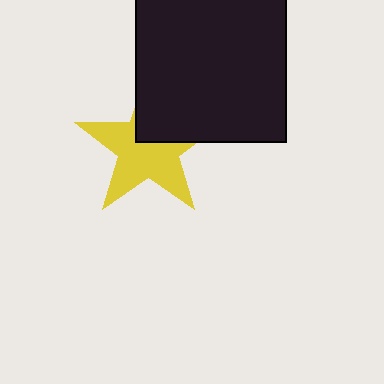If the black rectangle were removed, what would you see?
You would see the complete yellow star.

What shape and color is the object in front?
The object in front is a black rectangle.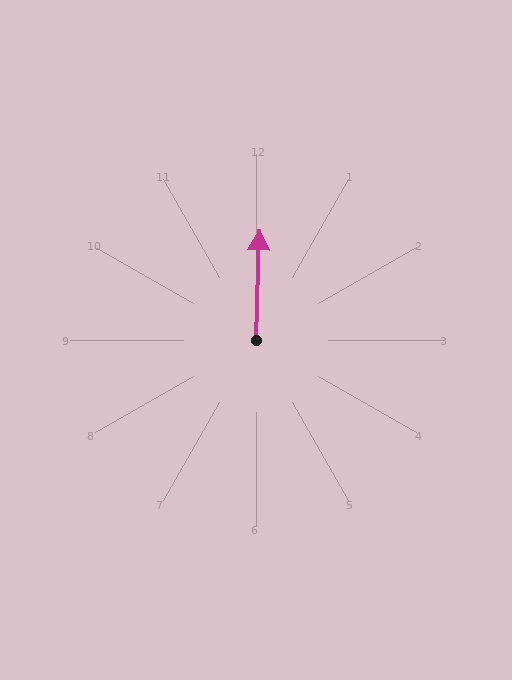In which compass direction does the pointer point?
North.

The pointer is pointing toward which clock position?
Roughly 12 o'clock.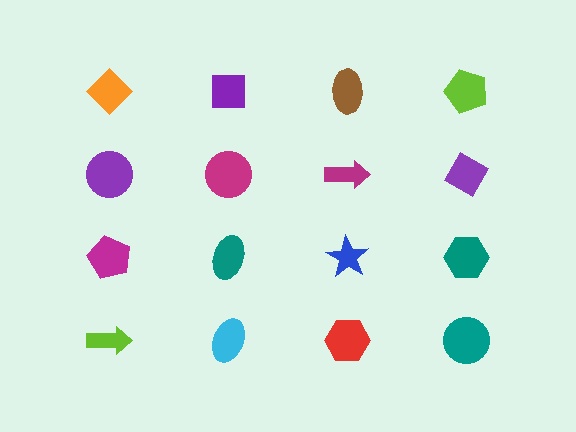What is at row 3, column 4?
A teal hexagon.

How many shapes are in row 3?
4 shapes.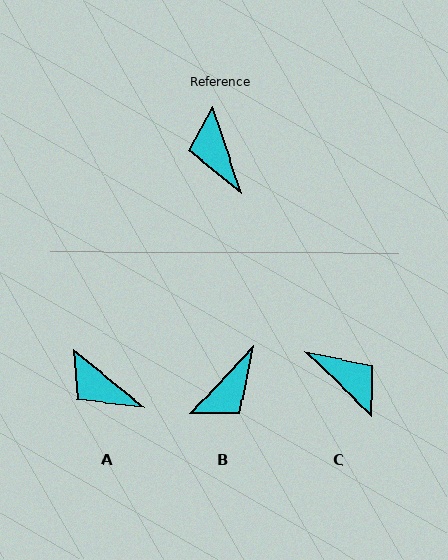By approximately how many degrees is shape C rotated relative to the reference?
Approximately 153 degrees clockwise.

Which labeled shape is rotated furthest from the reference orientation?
C, about 153 degrees away.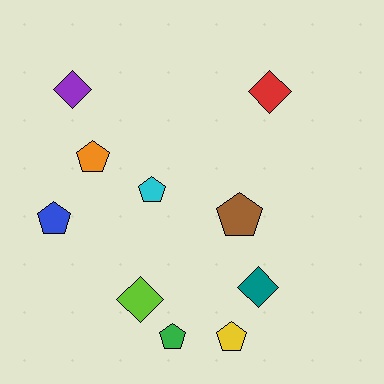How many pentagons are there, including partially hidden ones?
There are 6 pentagons.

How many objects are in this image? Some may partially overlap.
There are 10 objects.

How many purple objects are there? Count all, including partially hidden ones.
There is 1 purple object.